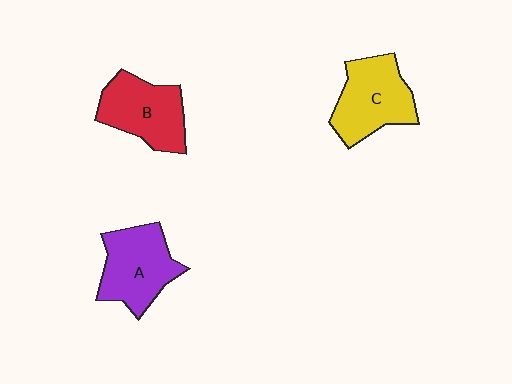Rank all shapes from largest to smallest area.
From largest to smallest: C (yellow), A (purple), B (red).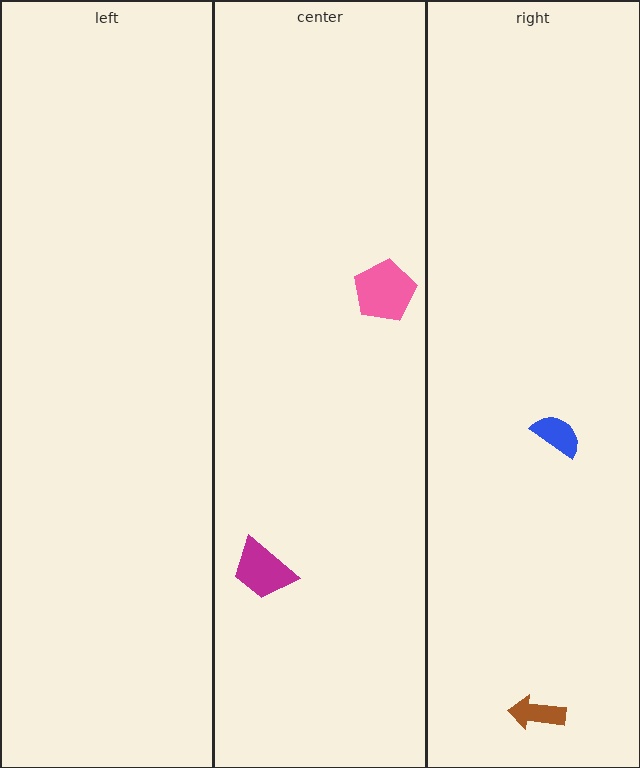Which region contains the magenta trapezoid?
The center region.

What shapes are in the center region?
The magenta trapezoid, the pink pentagon.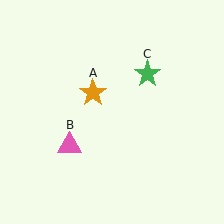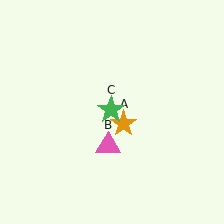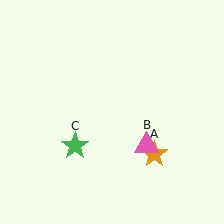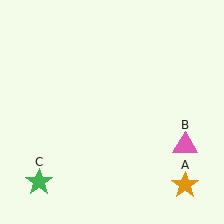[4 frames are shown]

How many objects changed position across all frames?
3 objects changed position: orange star (object A), pink triangle (object B), green star (object C).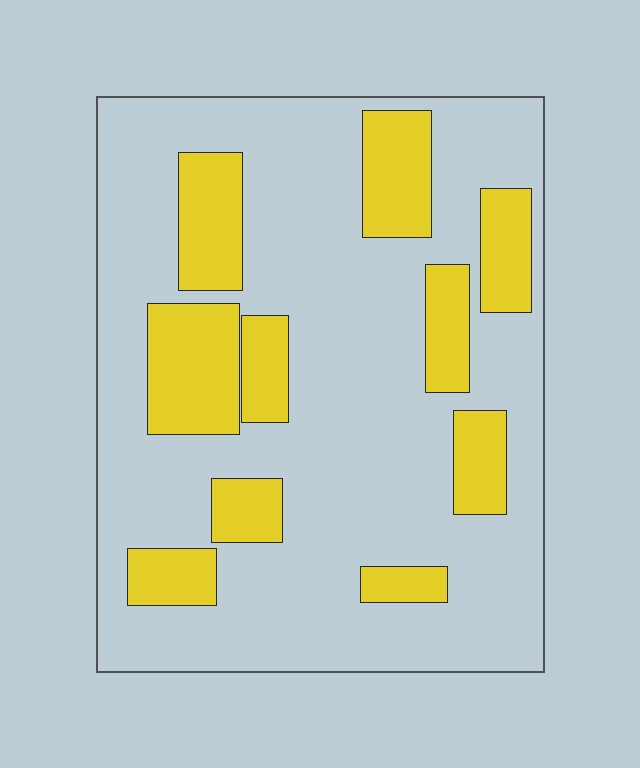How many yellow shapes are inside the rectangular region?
10.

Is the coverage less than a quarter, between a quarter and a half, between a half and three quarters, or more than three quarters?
Between a quarter and a half.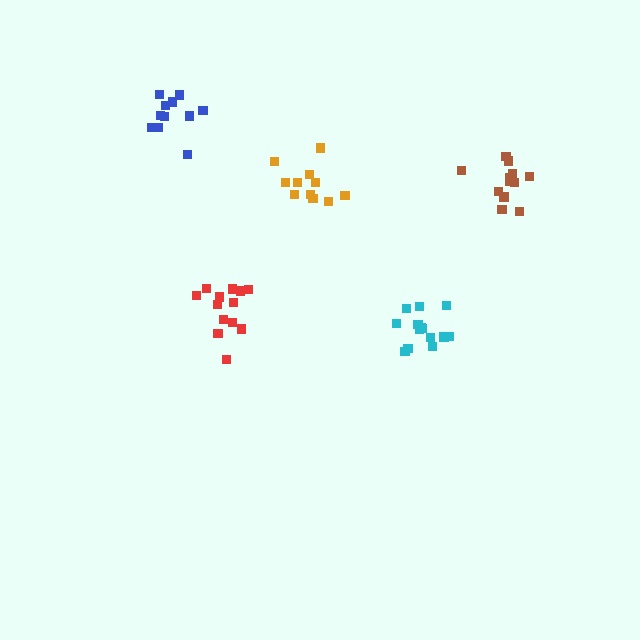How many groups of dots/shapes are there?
There are 5 groups.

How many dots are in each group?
Group 1: 14 dots, Group 2: 12 dots, Group 3: 13 dots, Group 4: 11 dots, Group 5: 11 dots (61 total).